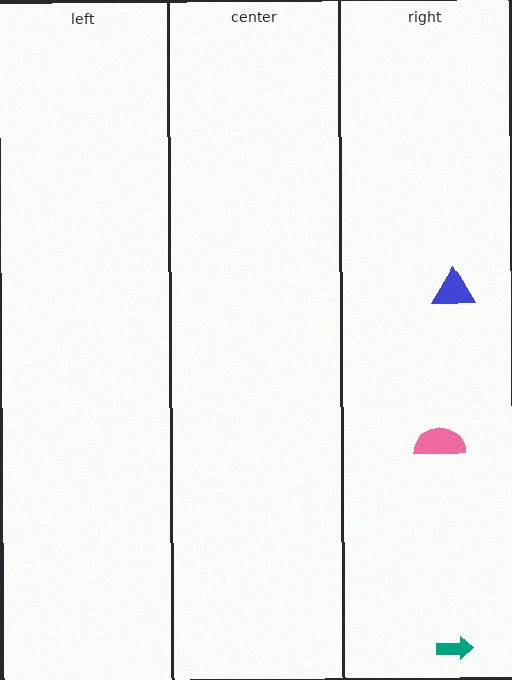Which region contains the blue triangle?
The right region.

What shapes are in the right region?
The pink semicircle, the blue triangle, the teal arrow.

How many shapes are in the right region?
3.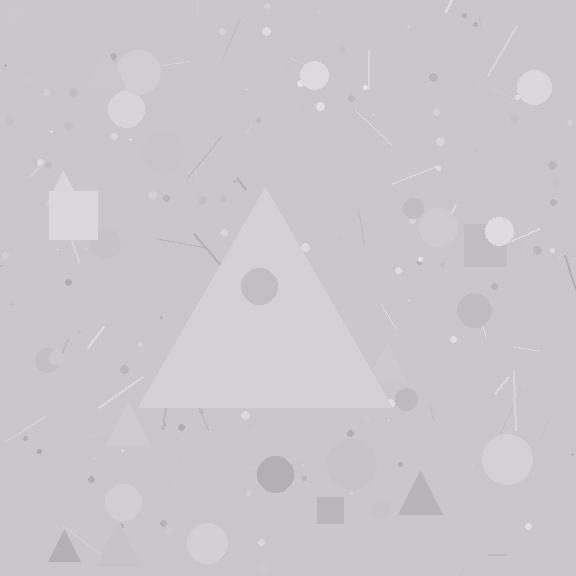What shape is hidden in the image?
A triangle is hidden in the image.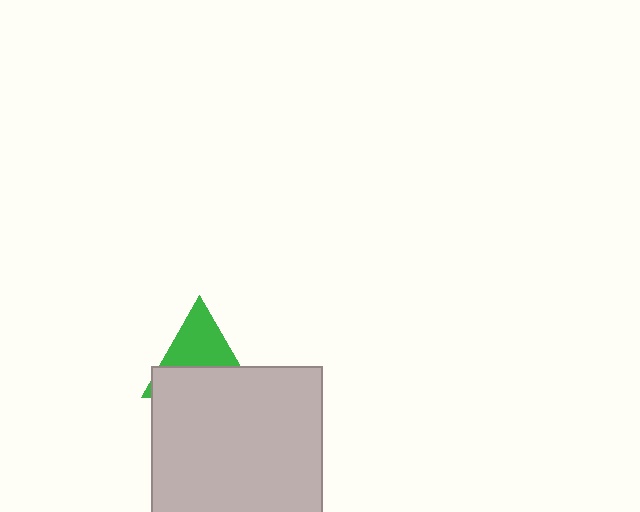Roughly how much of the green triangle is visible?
About half of it is visible (roughly 49%).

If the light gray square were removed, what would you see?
You would see the complete green triangle.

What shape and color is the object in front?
The object in front is a light gray square.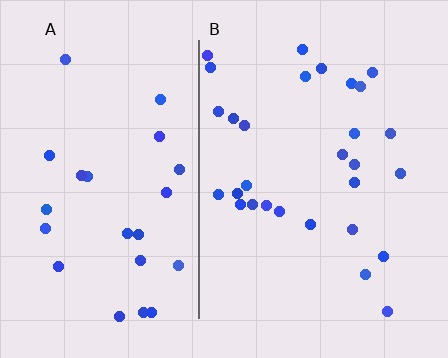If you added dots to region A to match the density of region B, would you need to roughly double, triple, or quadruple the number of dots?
Approximately double.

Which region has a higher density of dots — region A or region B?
B (the right).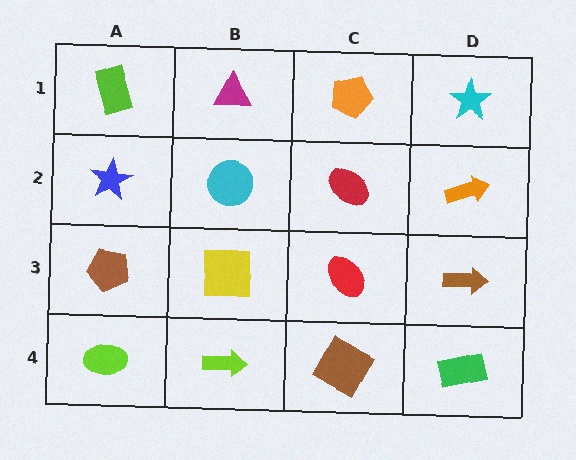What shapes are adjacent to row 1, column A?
A blue star (row 2, column A), a magenta triangle (row 1, column B).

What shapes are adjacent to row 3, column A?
A blue star (row 2, column A), a lime ellipse (row 4, column A), a yellow square (row 3, column B).